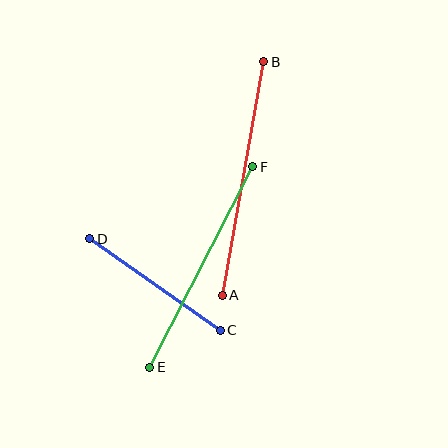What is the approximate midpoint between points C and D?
The midpoint is at approximately (155, 285) pixels.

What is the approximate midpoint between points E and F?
The midpoint is at approximately (201, 267) pixels.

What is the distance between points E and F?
The distance is approximately 226 pixels.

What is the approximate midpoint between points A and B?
The midpoint is at approximately (243, 178) pixels.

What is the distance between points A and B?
The distance is approximately 237 pixels.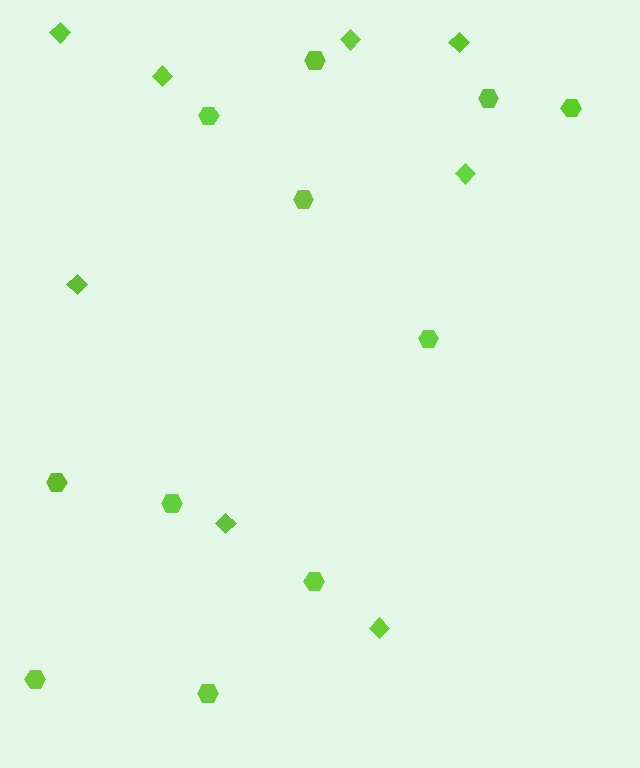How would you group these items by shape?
There are 2 groups: one group of diamonds (8) and one group of hexagons (11).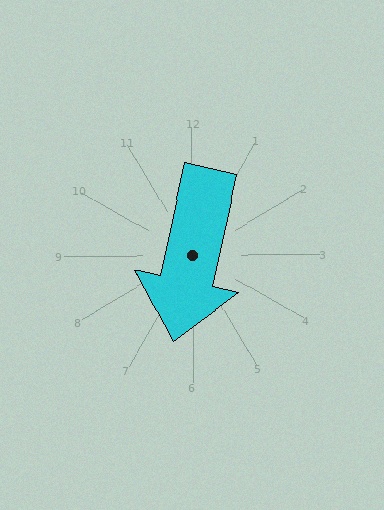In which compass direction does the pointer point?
South.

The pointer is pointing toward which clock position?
Roughly 6 o'clock.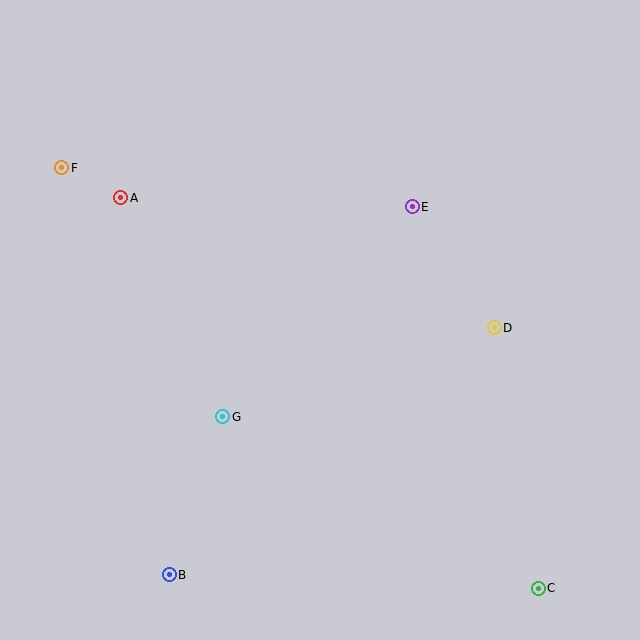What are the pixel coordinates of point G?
Point G is at (223, 417).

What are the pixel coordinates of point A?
Point A is at (121, 198).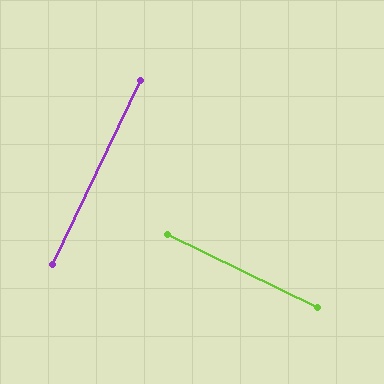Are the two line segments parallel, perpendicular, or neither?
Perpendicular — they meet at approximately 90°.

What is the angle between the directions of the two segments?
Approximately 90 degrees.